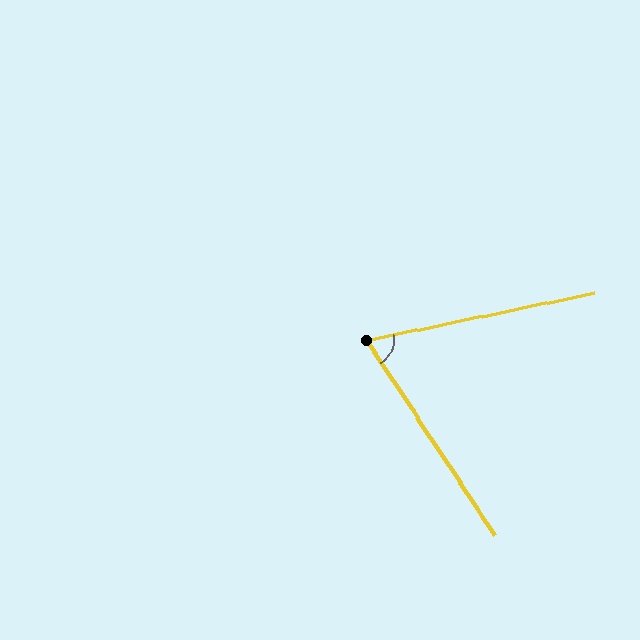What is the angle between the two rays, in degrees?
Approximately 68 degrees.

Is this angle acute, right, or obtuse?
It is acute.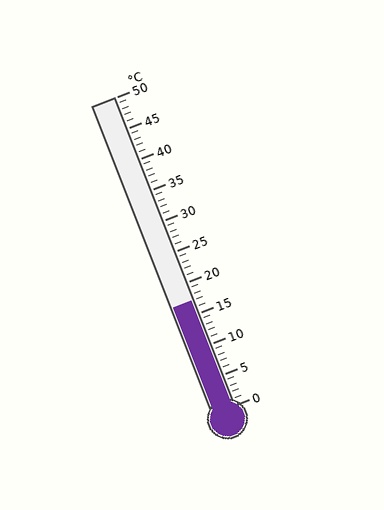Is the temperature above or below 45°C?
The temperature is below 45°C.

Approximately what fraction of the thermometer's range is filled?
The thermometer is filled to approximately 35% of its range.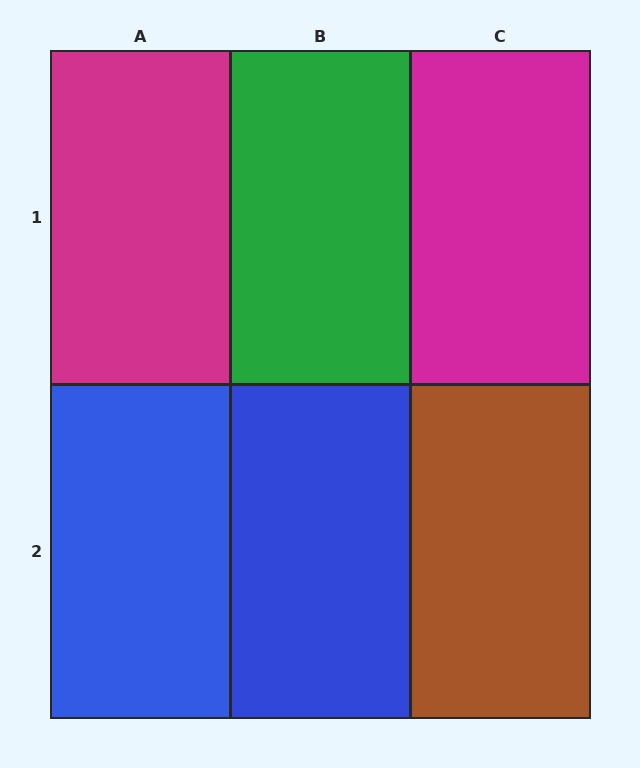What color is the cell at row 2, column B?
Blue.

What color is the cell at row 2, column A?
Blue.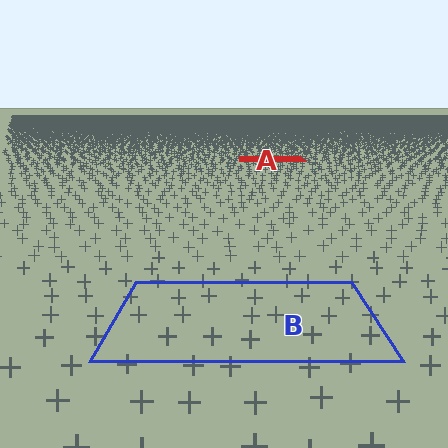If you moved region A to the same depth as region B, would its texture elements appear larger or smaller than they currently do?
They would appear larger. At a closer depth, the same texture elements are projected at a bigger on-screen size.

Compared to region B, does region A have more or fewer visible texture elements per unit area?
Region A has more texture elements per unit area — they are packed more densely because it is farther away.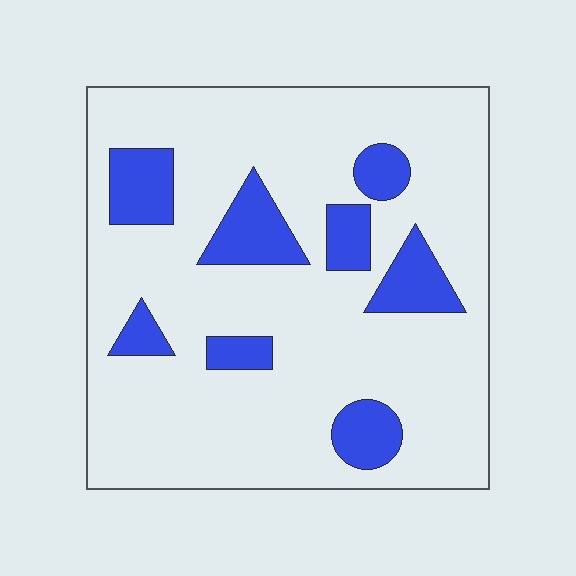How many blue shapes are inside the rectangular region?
8.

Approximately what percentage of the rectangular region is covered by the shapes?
Approximately 20%.